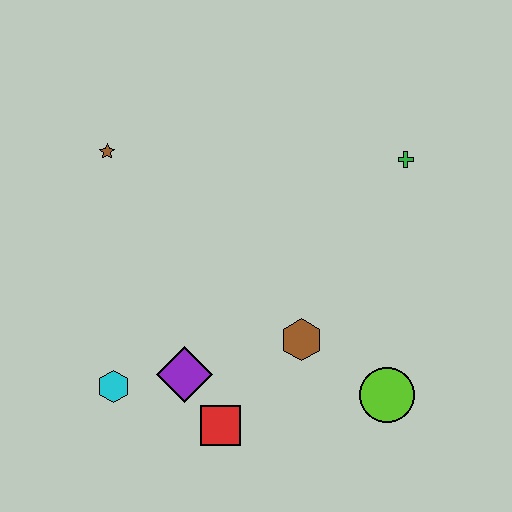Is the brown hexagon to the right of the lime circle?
No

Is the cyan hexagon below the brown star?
Yes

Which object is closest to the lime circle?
The brown hexagon is closest to the lime circle.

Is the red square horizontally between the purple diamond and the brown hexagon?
Yes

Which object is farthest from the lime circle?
The brown star is farthest from the lime circle.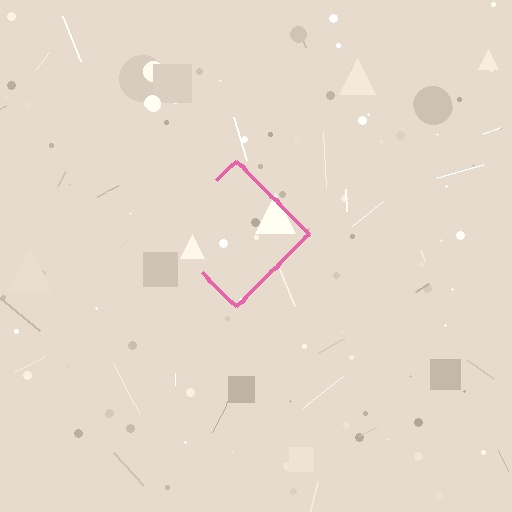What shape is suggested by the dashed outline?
The dashed outline suggests a diamond.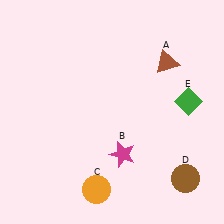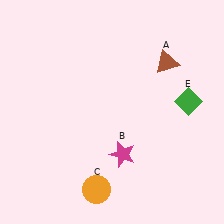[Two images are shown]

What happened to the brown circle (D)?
The brown circle (D) was removed in Image 2. It was in the bottom-right area of Image 1.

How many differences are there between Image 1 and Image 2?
There is 1 difference between the two images.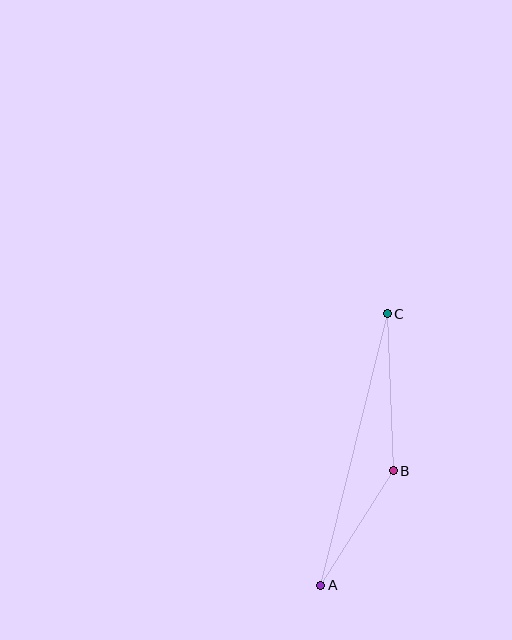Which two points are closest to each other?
Points A and B are closest to each other.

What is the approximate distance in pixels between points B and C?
The distance between B and C is approximately 157 pixels.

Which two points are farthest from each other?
Points A and C are farthest from each other.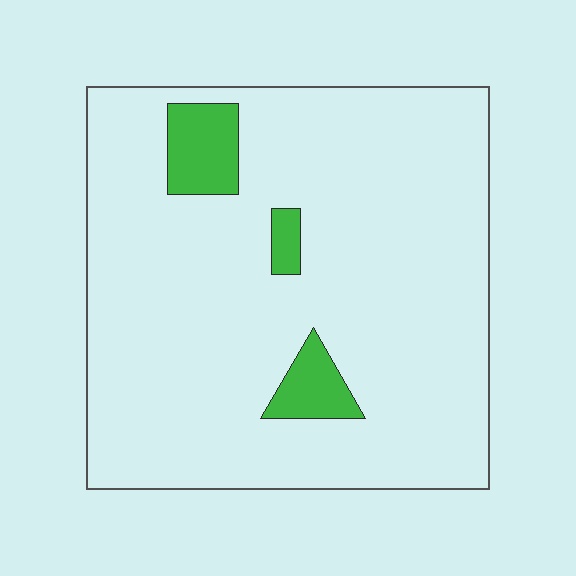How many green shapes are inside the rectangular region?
3.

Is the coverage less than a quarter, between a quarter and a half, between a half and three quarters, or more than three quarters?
Less than a quarter.